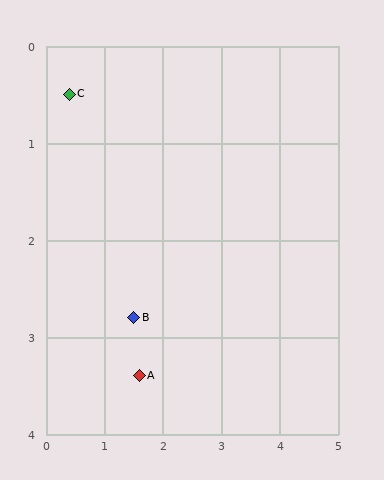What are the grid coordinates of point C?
Point C is at approximately (0.4, 0.5).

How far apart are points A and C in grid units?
Points A and C are about 3.1 grid units apart.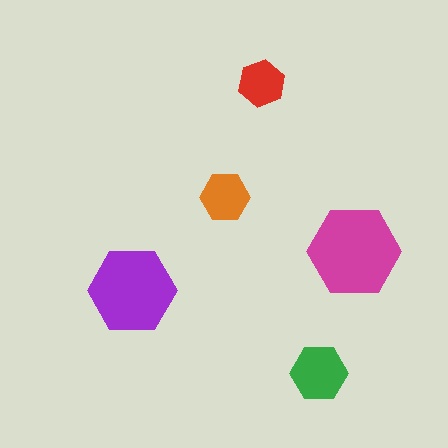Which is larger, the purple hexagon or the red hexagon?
The purple one.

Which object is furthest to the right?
The magenta hexagon is rightmost.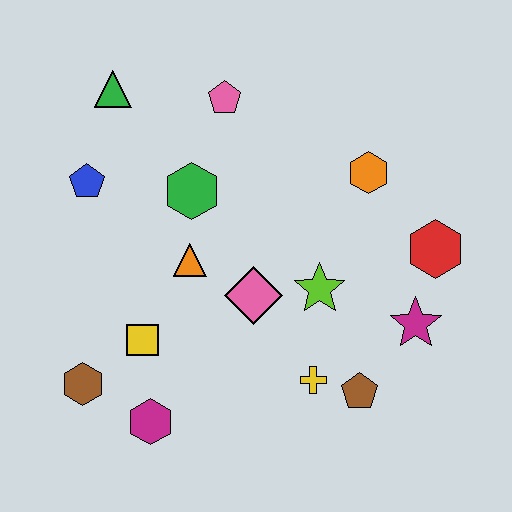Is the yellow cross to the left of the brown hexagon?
No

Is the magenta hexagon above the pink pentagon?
No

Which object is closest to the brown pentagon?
The yellow cross is closest to the brown pentagon.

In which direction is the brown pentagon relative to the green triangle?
The brown pentagon is below the green triangle.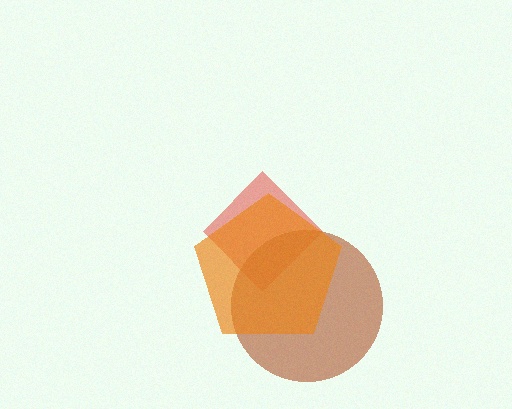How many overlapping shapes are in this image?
There are 3 overlapping shapes in the image.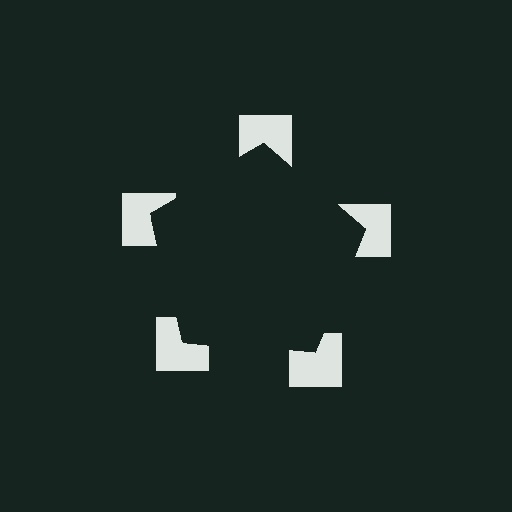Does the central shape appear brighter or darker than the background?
It typically appears slightly darker than the background, even though no actual brightness change is drawn.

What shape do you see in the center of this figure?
An illusory pentagon — its edges are inferred from the aligned wedge cuts in the notched squares, not physically drawn.